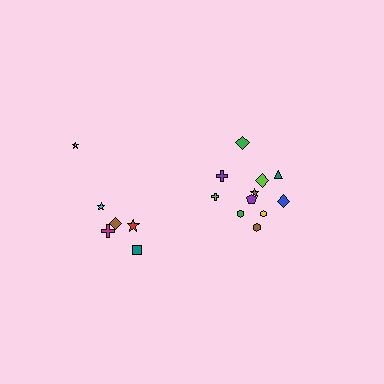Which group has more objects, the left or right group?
The right group.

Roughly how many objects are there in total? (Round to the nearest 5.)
Roughly 20 objects in total.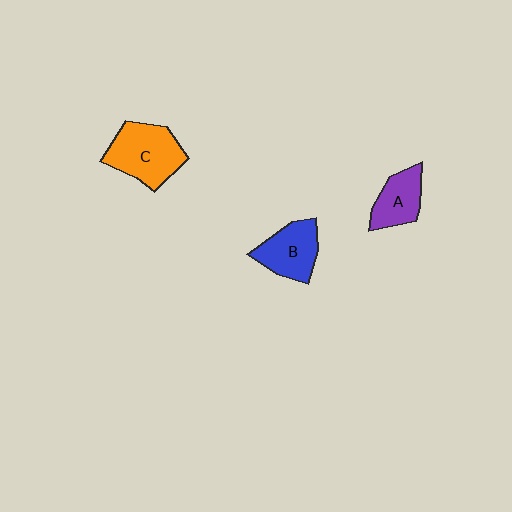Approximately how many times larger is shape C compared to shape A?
Approximately 1.6 times.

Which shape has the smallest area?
Shape A (purple).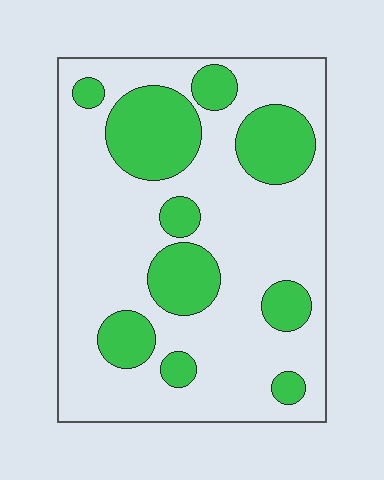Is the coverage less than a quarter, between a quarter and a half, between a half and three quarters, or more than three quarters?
Between a quarter and a half.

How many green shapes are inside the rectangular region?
10.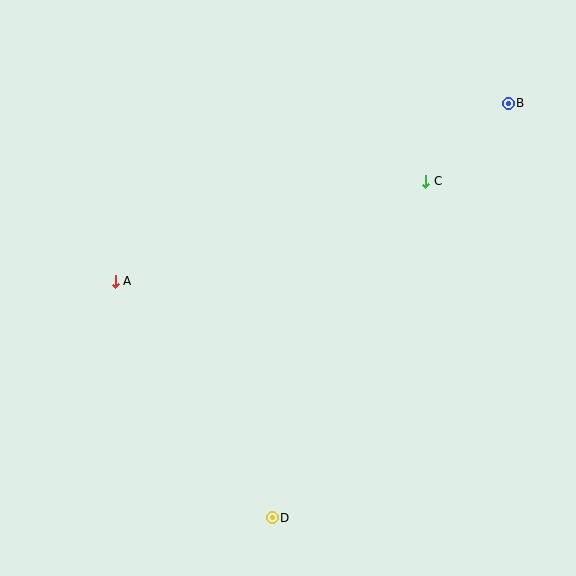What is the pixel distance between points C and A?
The distance between C and A is 326 pixels.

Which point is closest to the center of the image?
Point A at (115, 281) is closest to the center.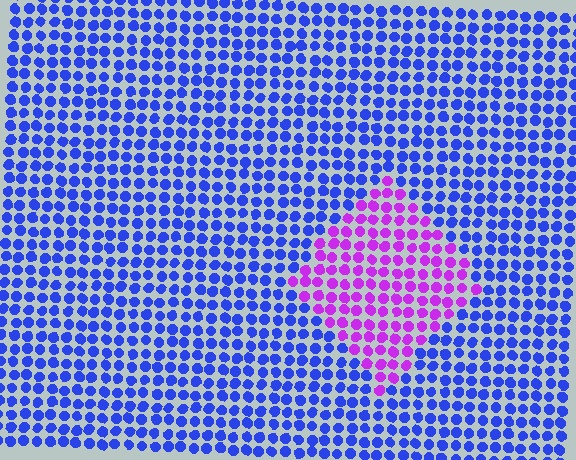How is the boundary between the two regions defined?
The boundary is defined purely by a slight shift in hue (about 58 degrees). Spacing, size, and orientation are identical on both sides.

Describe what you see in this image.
The image is filled with small blue elements in a uniform arrangement. A diamond-shaped region is visible where the elements are tinted to a slightly different hue, forming a subtle color boundary.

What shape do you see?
I see a diamond.